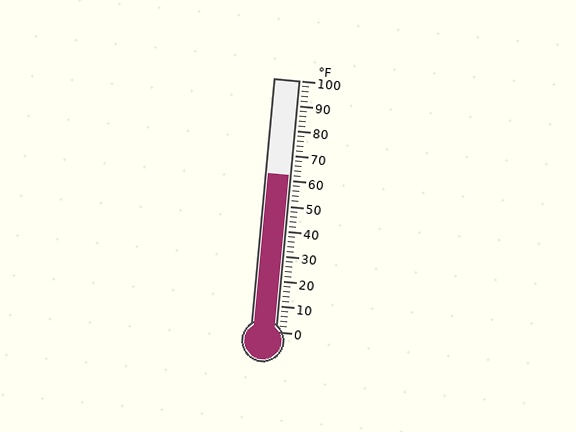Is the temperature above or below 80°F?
The temperature is below 80°F.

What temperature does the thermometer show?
The thermometer shows approximately 62°F.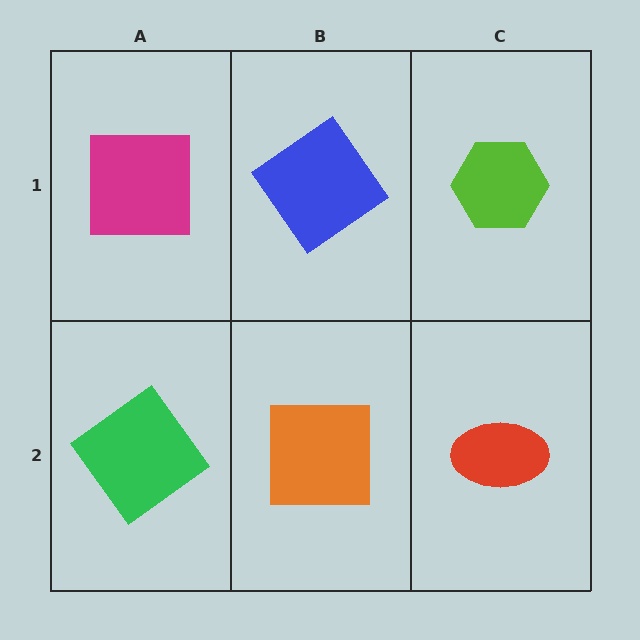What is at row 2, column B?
An orange square.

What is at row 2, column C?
A red ellipse.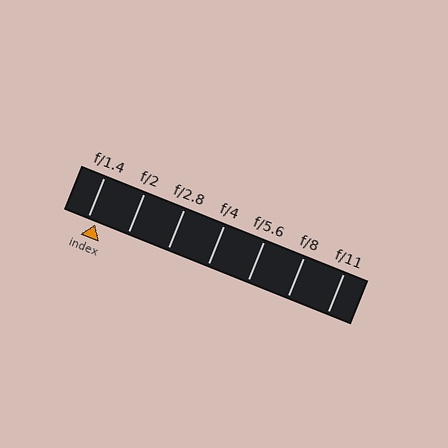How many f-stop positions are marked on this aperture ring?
There are 7 f-stop positions marked.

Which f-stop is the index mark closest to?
The index mark is closest to f/1.4.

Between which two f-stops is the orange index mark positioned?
The index mark is between f/1.4 and f/2.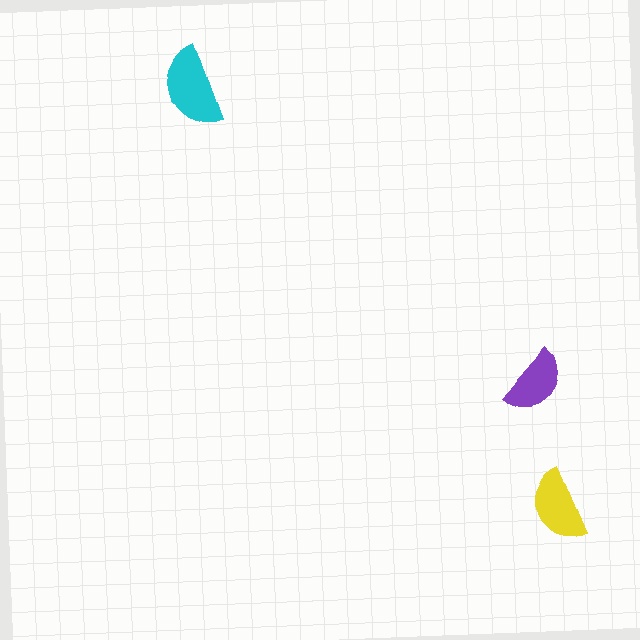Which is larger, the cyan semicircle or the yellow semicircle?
The cyan one.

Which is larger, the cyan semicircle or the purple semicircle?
The cyan one.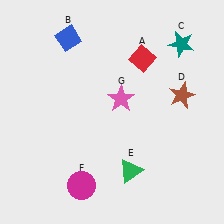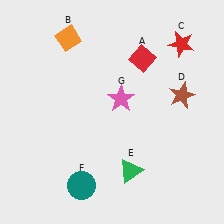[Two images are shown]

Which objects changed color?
B changed from blue to orange. C changed from teal to red. F changed from magenta to teal.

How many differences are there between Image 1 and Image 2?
There are 3 differences between the two images.